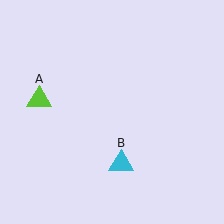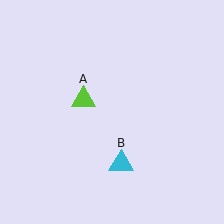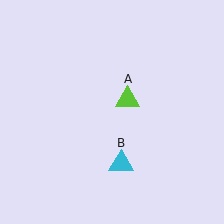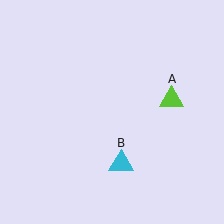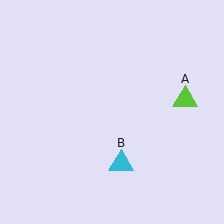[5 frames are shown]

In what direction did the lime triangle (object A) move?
The lime triangle (object A) moved right.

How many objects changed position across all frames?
1 object changed position: lime triangle (object A).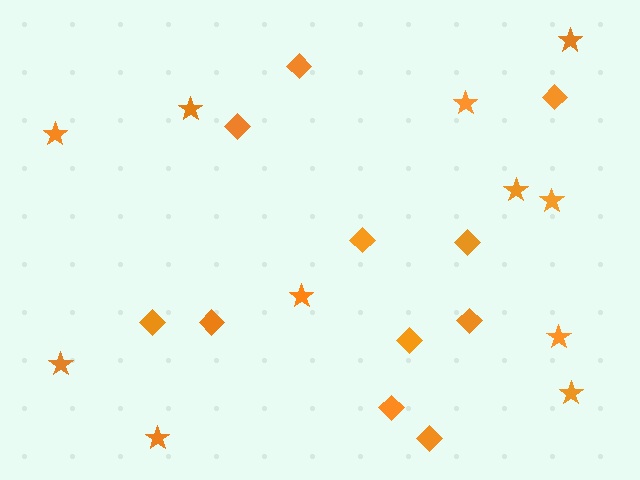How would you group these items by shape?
There are 2 groups: one group of stars (11) and one group of diamonds (11).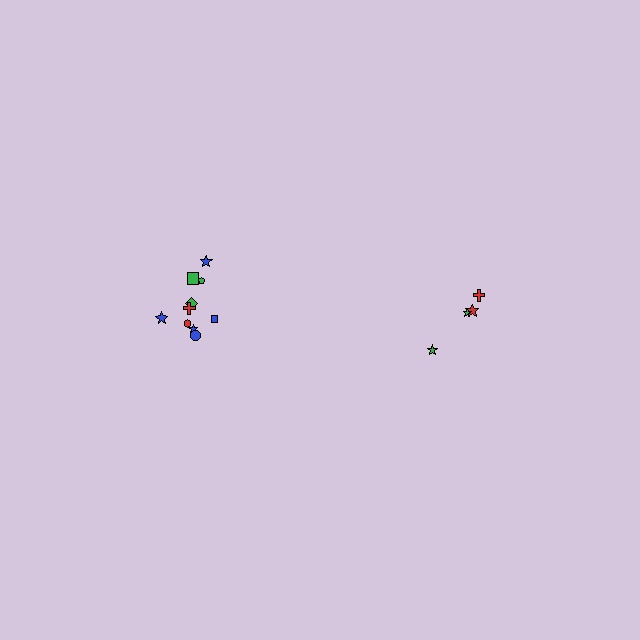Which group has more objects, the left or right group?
The left group.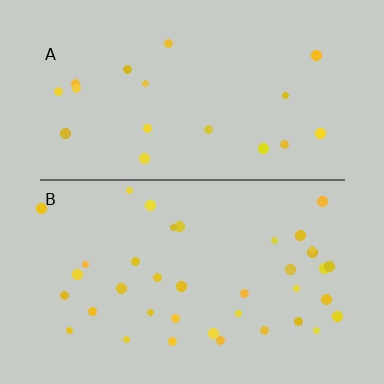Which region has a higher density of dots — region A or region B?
B (the bottom).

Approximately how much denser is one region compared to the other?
Approximately 2.0× — region B over region A.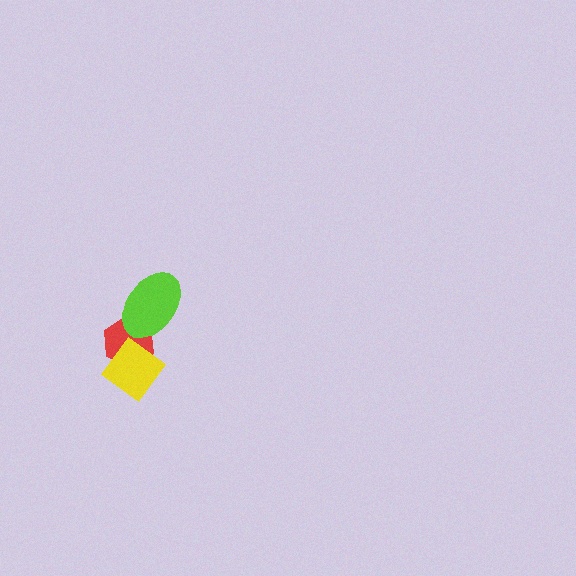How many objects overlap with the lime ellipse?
1 object overlaps with the lime ellipse.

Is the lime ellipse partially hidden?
No, no other shape covers it.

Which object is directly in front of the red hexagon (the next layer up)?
The yellow diamond is directly in front of the red hexagon.